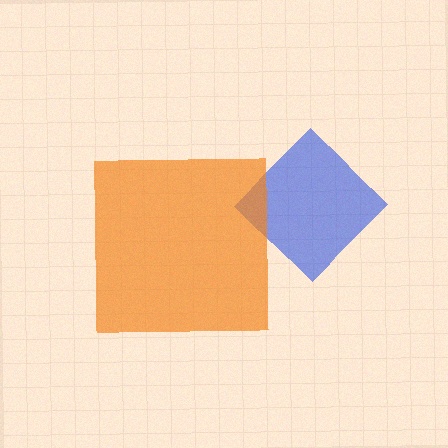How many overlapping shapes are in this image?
There are 2 overlapping shapes in the image.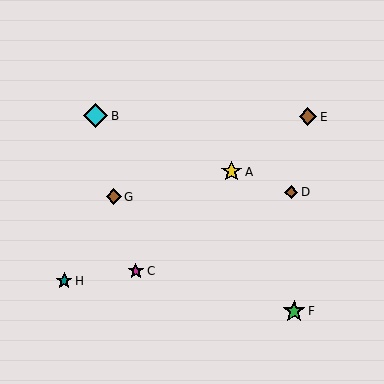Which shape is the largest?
The cyan diamond (labeled B) is the largest.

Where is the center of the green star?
The center of the green star is at (294, 311).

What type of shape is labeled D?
Shape D is a brown diamond.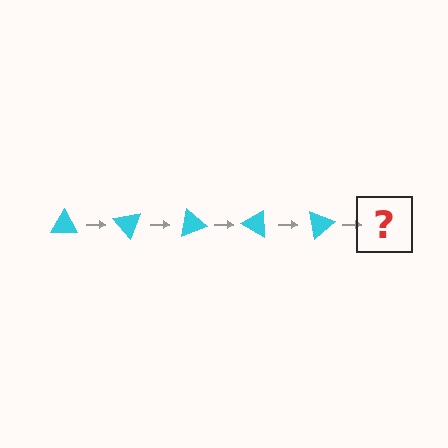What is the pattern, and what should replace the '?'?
The pattern is that the triangle rotates 50 degrees each step. The '?' should be a cyan triangle rotated 250 degrees.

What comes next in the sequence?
The next element should be a cyan triangle rotated 250 degrees.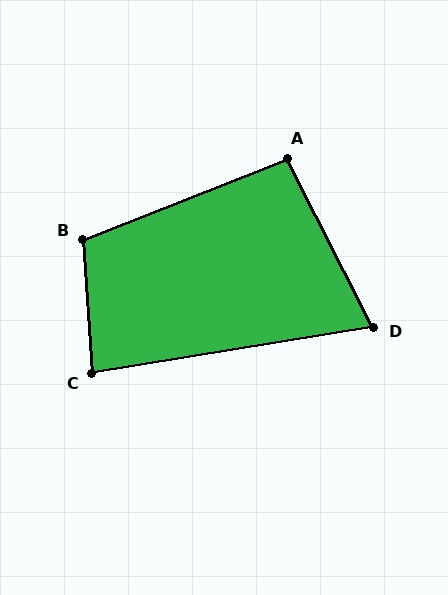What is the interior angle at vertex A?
Approximately 95 degrees (obtuse).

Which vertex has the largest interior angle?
B, at approximately 108 degrees.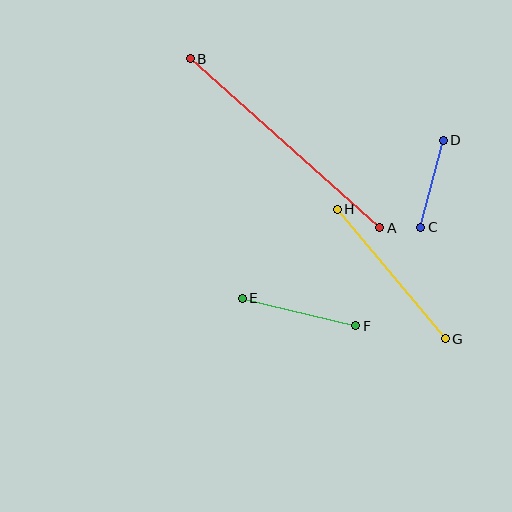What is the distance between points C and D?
The distance is approximately 90 pixels.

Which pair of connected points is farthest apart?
Points A and B are farthest apart.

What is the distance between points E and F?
The distance is approximately 116 pixels.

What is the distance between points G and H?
The distance is approximately 169 pixels.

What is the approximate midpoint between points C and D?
The midpoint is at approximately (432, 184) pixels.